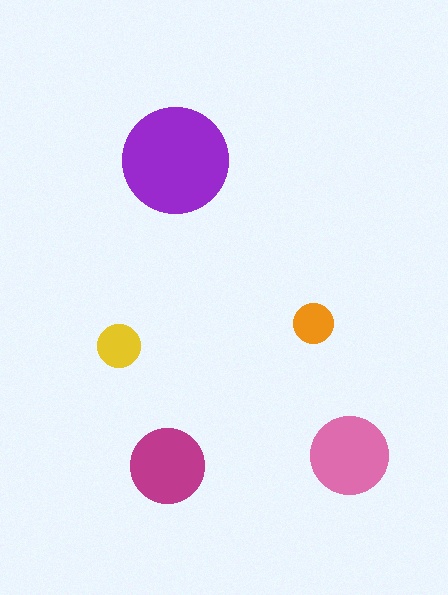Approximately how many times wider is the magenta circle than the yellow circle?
About 1.5 times wider.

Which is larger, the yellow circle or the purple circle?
The purple one.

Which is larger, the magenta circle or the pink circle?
The pink one.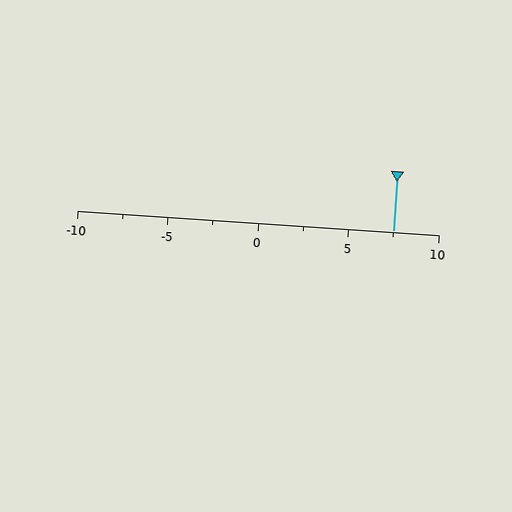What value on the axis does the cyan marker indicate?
The marker indicates approximately 7.5.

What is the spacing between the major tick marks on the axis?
The major ticks are spaced 5 apart.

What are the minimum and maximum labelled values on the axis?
The axis runs from -10 to 10.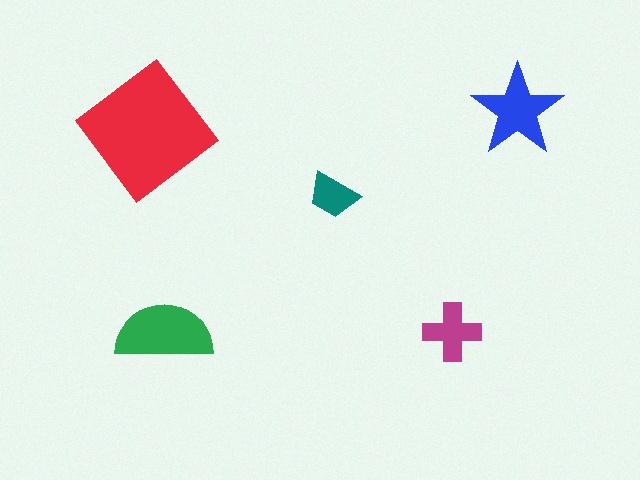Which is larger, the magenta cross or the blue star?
The blue star.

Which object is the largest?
The red diamond.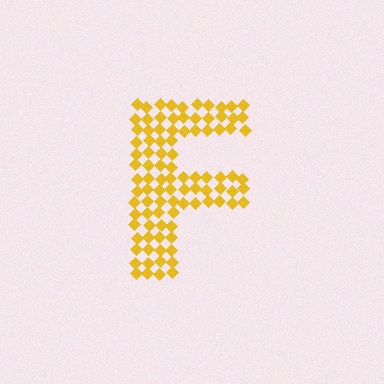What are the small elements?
The small elements are diamonds.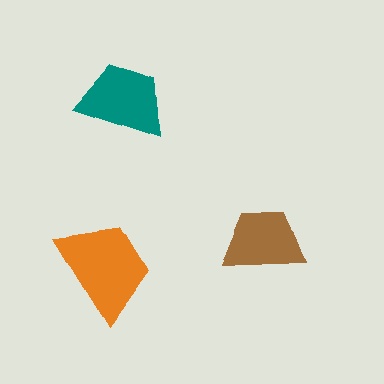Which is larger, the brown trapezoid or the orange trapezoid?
The orange one.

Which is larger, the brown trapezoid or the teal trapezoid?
The teal one.